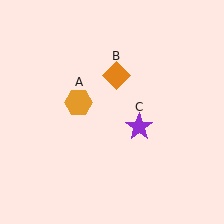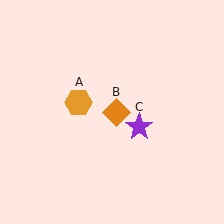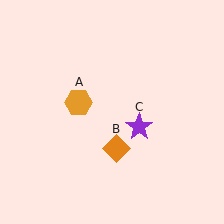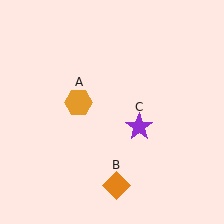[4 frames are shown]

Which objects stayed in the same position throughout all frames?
Orange hexagon (object A) and purple star (object C) remained stationary.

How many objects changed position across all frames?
1 object changed position: orange diamond (object B).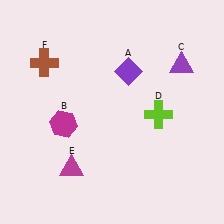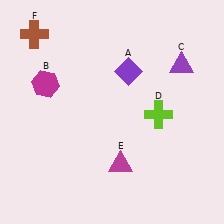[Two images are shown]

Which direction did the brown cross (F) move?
The brown cross (F) moved up.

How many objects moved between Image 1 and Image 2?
3 objects moved between the two images.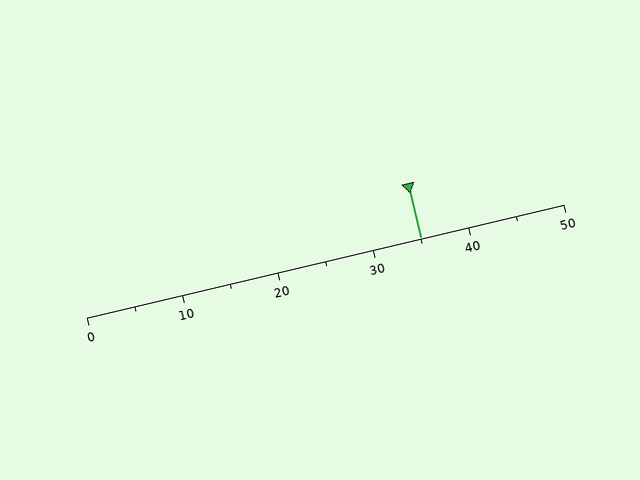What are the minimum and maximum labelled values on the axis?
The axis runs from 0 to 50.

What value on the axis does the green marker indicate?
The marker indicates approximately 35.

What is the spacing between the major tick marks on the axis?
The major ticks are spaced 10 apart.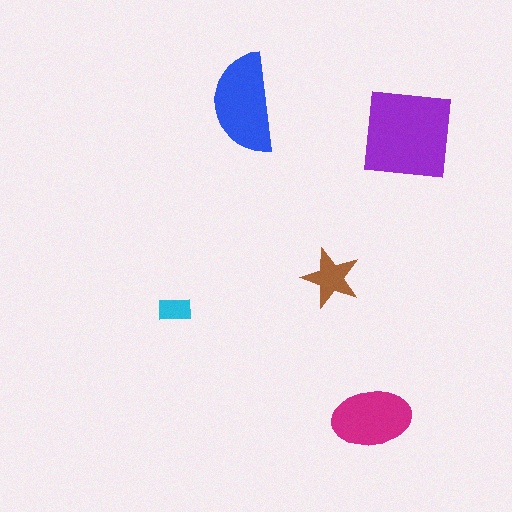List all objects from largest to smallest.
The purple square, the blue semicircle, the magenta ellipse, the brown star, the cyan rectangle.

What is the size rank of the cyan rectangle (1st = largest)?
5th.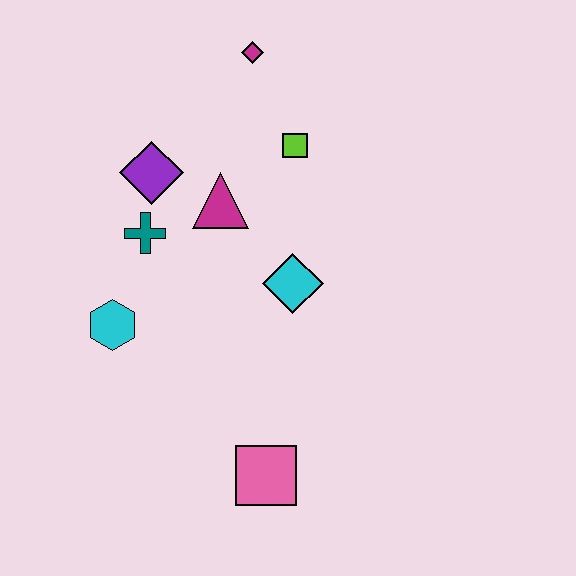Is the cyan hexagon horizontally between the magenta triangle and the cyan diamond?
No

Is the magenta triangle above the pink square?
Yes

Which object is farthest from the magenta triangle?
The pink square is farthest from the magenta triangle.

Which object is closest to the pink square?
The cyan diamond is closest to the pink square.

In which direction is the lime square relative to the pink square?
The lime square is above the pink square.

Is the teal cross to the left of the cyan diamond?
Yes